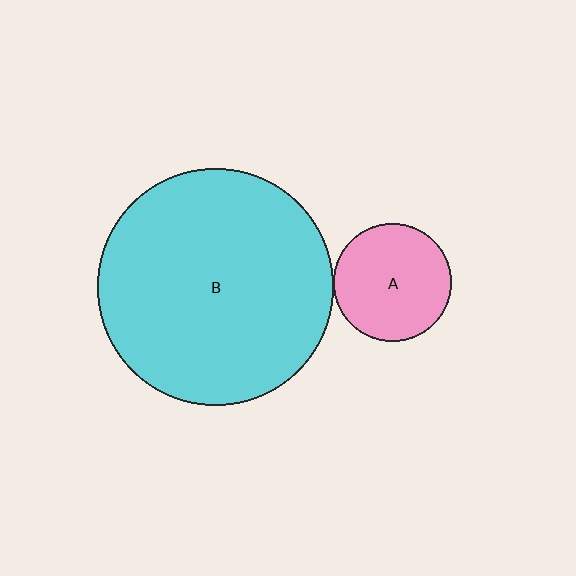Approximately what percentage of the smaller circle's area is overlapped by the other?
Approximately 5%.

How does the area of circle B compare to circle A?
Approximately 4.1 times.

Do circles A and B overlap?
Yes.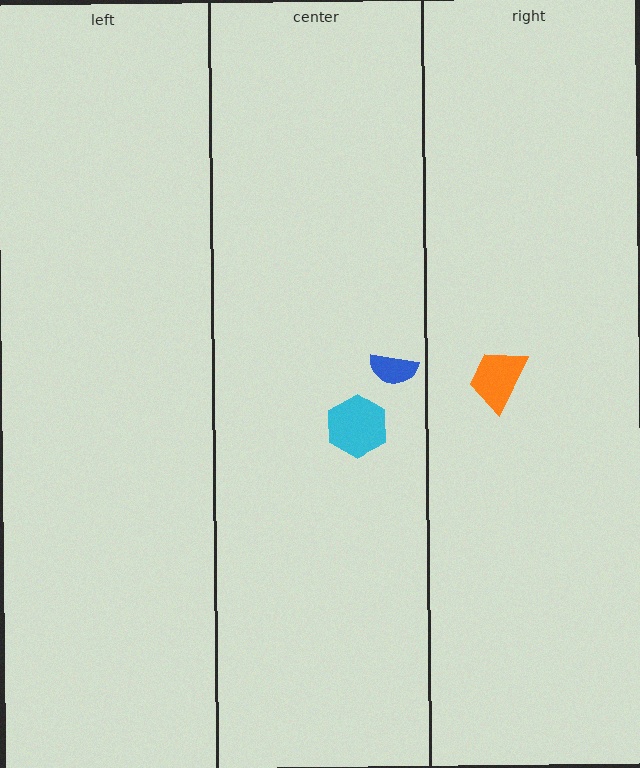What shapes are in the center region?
The blue semicircle, the cyan hexagon.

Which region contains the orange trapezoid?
The right region.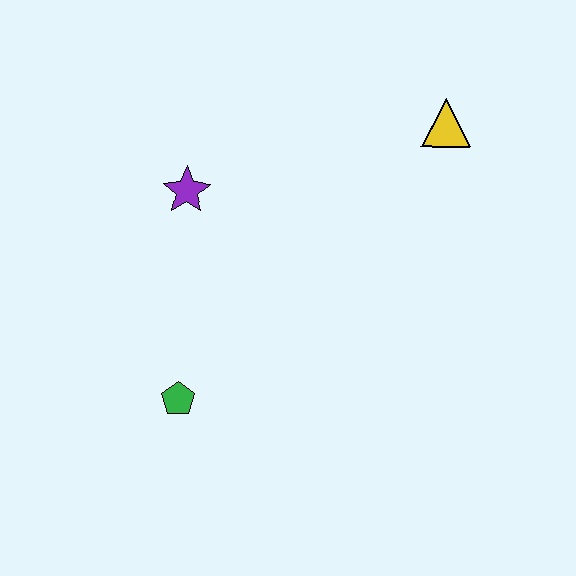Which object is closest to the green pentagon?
The purple star is closest to the green pentagon.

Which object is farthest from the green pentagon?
The yellow triangle is farthest from the green pentagon.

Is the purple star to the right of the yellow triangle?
No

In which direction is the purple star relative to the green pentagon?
The purple star is above the green pentagon.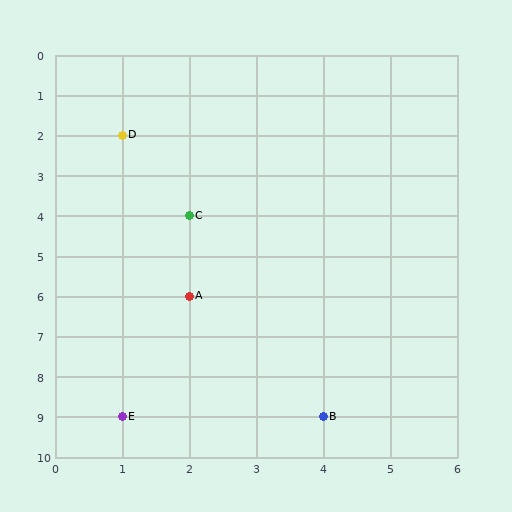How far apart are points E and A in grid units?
Points E and A are 1 column and 3 rows apart (about 3.2 grid units diagonally).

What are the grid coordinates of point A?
Point A is at grid coordinates (2, 6).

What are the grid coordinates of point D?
Point D is at grid coordinates (1, 2).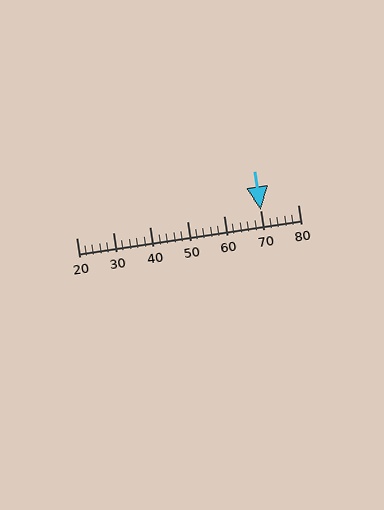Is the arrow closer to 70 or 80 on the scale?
The arrow is closer to 70.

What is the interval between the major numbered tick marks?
The major tick marks are spaced 10 units apart.